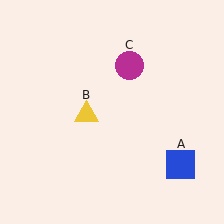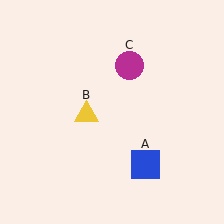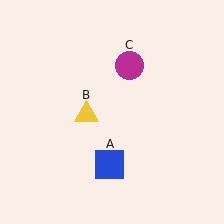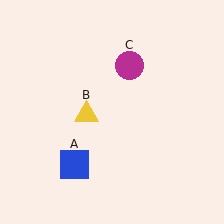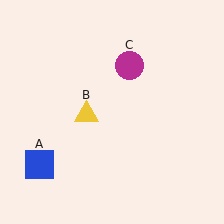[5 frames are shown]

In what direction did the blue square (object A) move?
The blue square (object A) moved left.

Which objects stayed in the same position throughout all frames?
Yellow triangle (object B) and magenta circle (object C) remained stationary.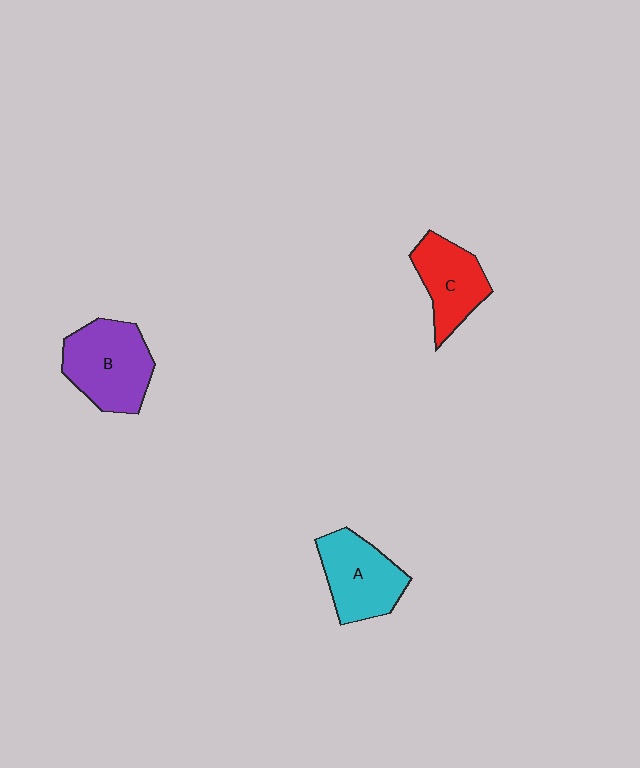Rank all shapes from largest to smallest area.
From largest to smallest: B (purple), A (cyan), C (red).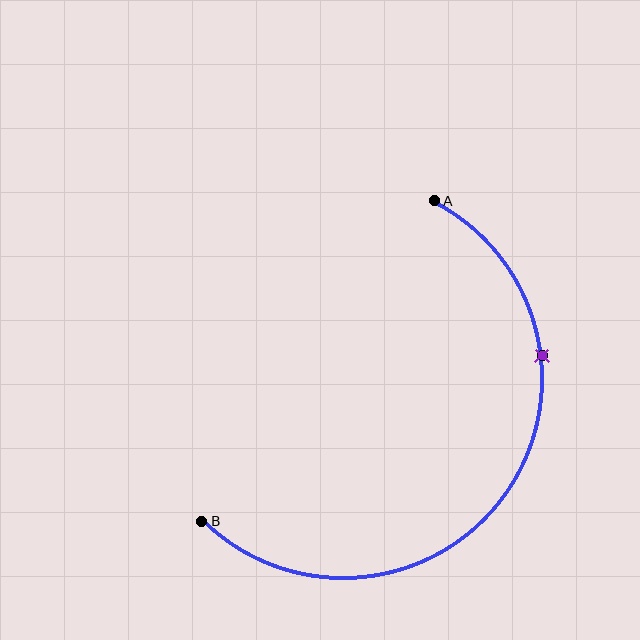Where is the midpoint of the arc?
The arc midpoint is the point on the curve farthest from the straight line joining A and B. It sits below and to the right of that line.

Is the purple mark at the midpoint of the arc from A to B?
No. The purple mark lies on the arc but is closer to endpoint A. The arc midpoint would be at the point on the curve equidistant along the arc from both A and B.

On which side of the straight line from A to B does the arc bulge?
The arc bulges below and to the right of the straight line connecting A and B.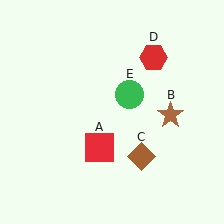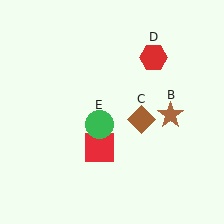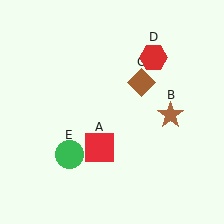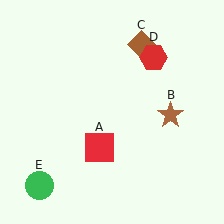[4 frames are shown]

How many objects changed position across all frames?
2 objects changed position: brown diamond (object C), green circle (object E).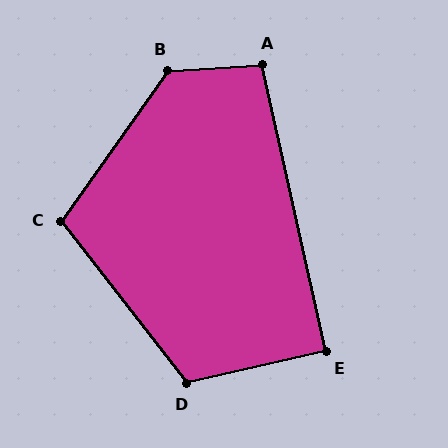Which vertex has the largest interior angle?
B, at approximately 129 degrees.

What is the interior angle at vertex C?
Approximately 107 degrees (obtuse).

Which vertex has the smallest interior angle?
E, at approximately 90 degrees.